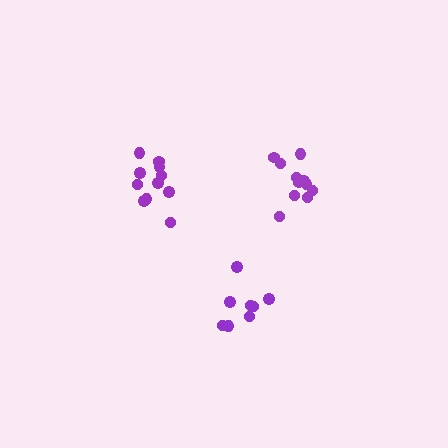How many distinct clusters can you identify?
There are 3 distinct clusters.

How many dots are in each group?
Group 1: 11 dots, Group 2: 11 dots, Group 3: 8 dots (30 total).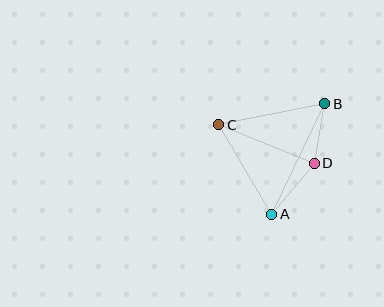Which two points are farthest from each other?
Points A and B are farthest from each other.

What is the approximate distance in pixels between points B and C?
The distance between B and C is approximately 108 pixels.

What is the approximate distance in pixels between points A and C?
The distance between A and C is approximately 104 pixels.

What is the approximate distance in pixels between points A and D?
The distance between A and D is approximately 67 pixels.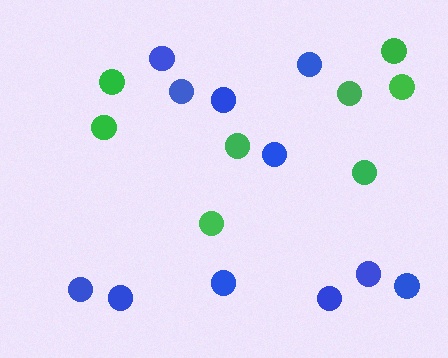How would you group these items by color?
There are 2 groups: one group of green circles (8) and one group of blue circles (11).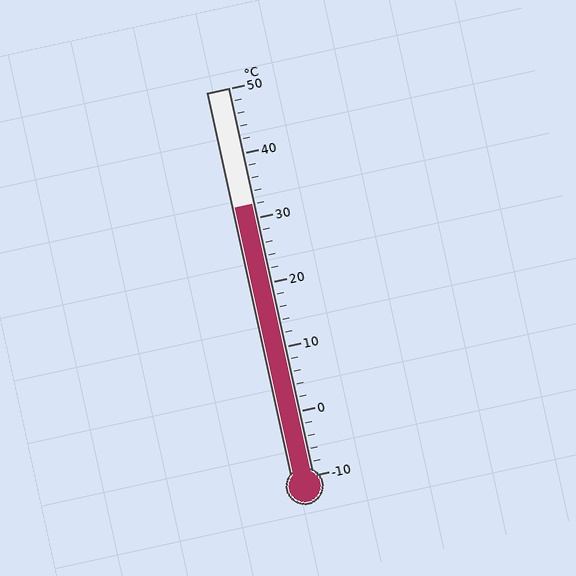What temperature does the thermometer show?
The thermometer shows approximately 32°C.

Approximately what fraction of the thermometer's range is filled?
The thermometer is filled to approximately 70% of its range.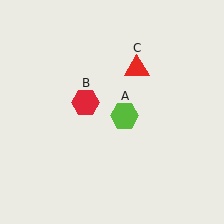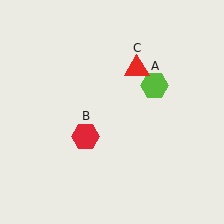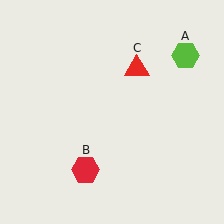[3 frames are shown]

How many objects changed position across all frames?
2 objects changed position: lime hexagon (object A), red hexagon (object B).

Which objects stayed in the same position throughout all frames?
Red triangle (object C) remained stationary.